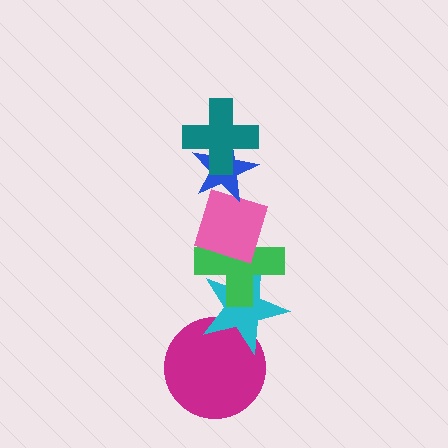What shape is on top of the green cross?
The pink diamond is on top of the green cross.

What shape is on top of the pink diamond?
The blue star is on top of the pink diamond.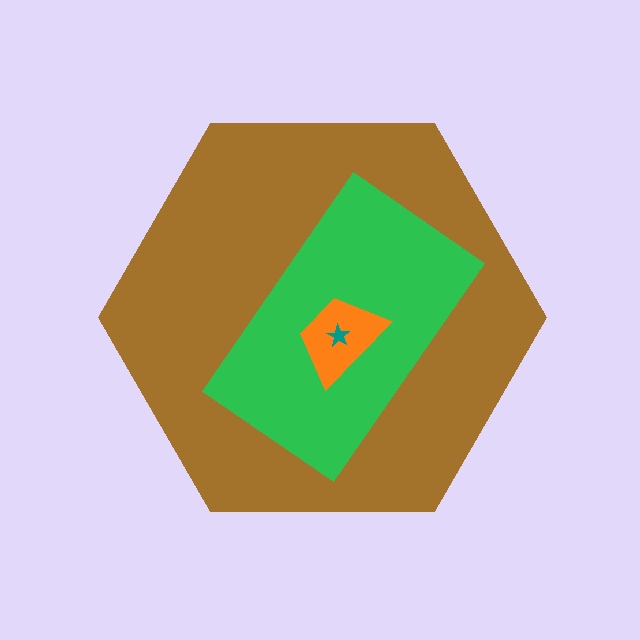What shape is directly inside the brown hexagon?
The green rectangle.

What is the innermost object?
The teal star.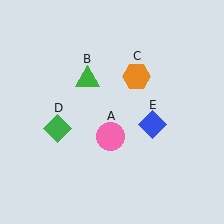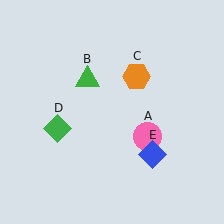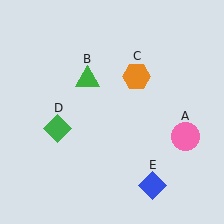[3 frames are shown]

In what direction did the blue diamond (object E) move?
The blue diamond (object E) moved down.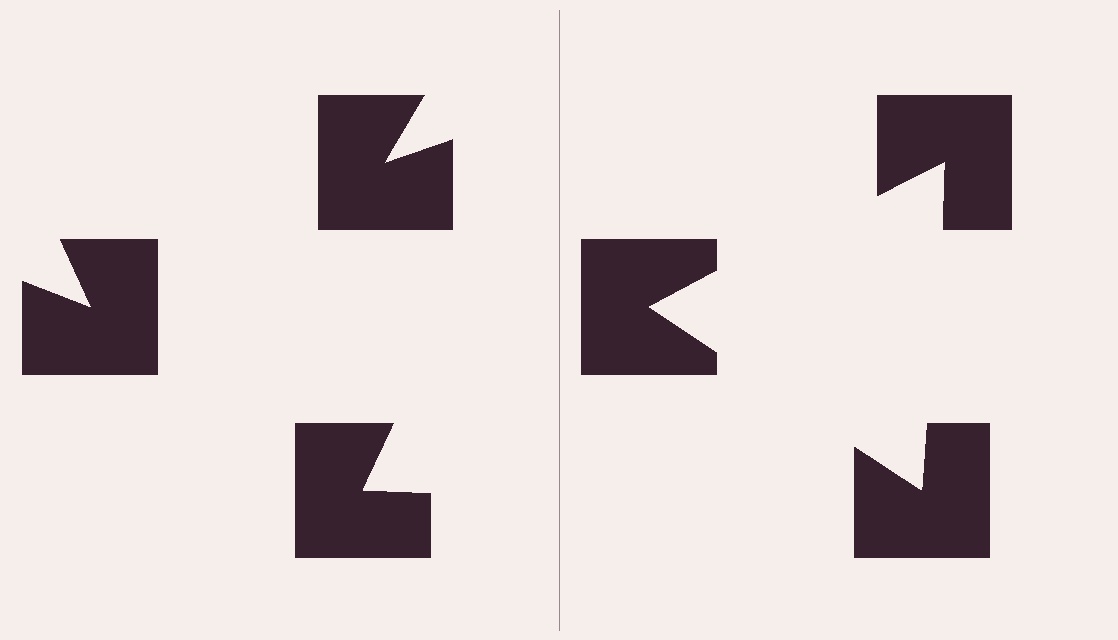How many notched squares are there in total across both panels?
6 — 3 on each side.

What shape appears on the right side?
An illusory triangle.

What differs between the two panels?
The notched squares are positioned identically on both sides; only the wedge orientations differ. On the right they align to a triangle; on the left they are misaligned.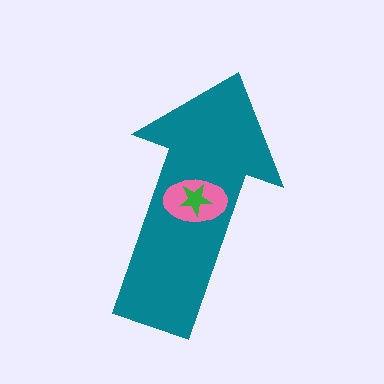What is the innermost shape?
The green star.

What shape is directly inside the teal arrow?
The pink ellipse.